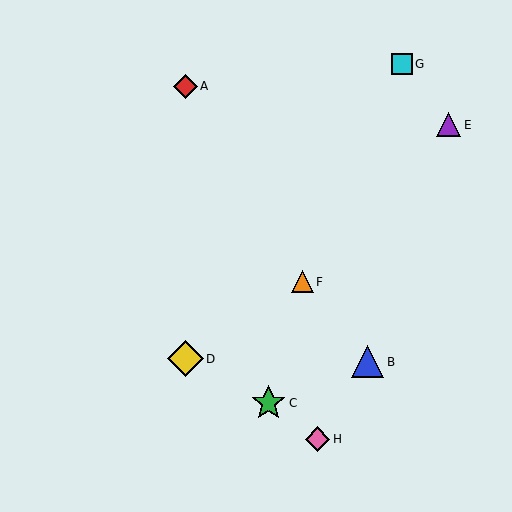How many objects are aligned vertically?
2 objects (A, D) are aligned vertically.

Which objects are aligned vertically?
Objects A, D are aligned vertically.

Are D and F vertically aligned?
No, D is at x≈185 and F is at x≈302.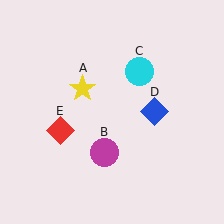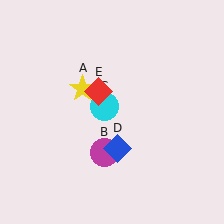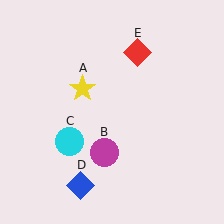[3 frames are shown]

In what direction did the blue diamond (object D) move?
The blue diamond (object D) moved down and to the left.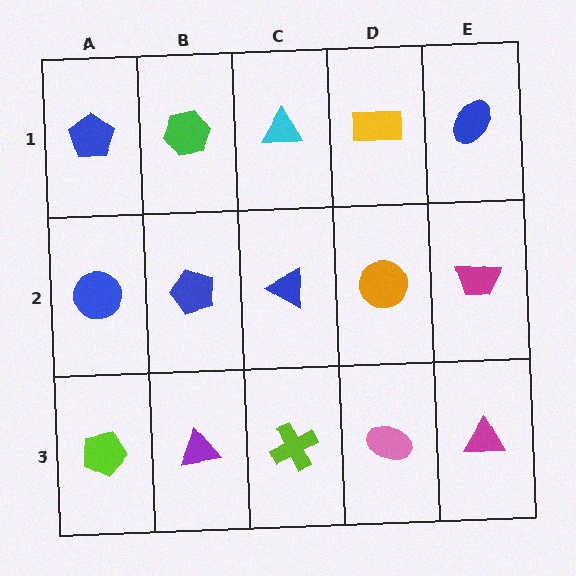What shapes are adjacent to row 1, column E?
A magenta trapezoid (row 2, column E), a yellow rectangle (row 1, column D).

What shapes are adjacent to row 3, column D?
An orange circle (row 2, column D), a lime cross (row 3, column C), a magenta triangle (row 3, column E).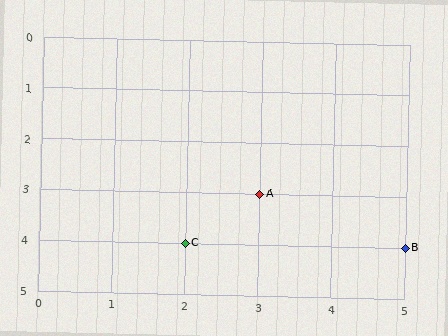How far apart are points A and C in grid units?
Points A and C are 1 column and 1 row apart (about 1.4 grid units diagonally).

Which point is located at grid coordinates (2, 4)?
Point C is at (2, 4).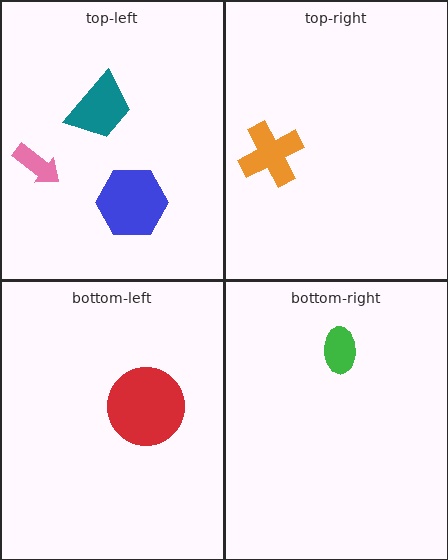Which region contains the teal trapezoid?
The top-left region.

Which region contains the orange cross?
The top-right region.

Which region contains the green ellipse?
The bottom-right region.